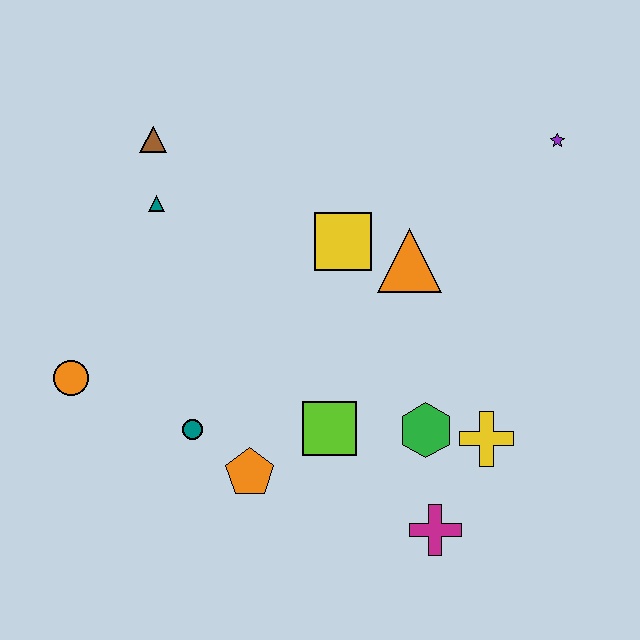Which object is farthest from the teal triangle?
The magenta cross is farthest from the teal triangle.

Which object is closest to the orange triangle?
The yellow square is closest to the orange triangle.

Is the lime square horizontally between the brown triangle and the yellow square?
Yes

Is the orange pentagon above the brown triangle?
No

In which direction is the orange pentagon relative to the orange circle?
The orange pentagon is to the right of the orange circle.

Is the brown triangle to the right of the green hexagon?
No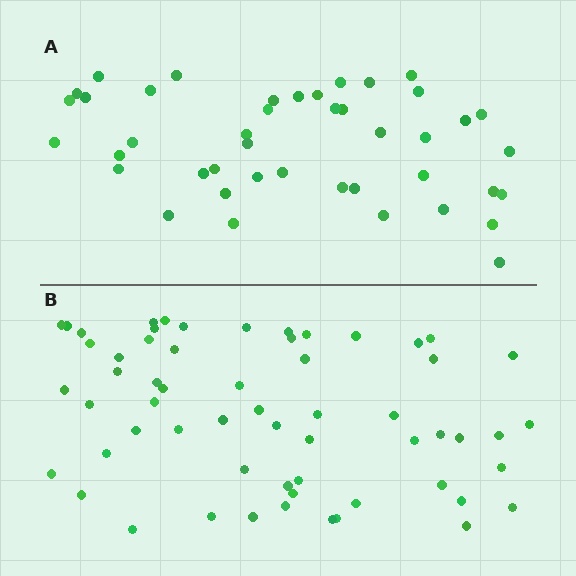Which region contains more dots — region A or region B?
Region B (the bottom region) has more dots.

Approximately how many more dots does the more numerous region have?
Region B has approximately 15 more dots than region A.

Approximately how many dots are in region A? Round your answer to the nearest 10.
About 40 dots. (The exact count is 43, which rounds to 40.)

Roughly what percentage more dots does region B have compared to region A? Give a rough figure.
About 40% more.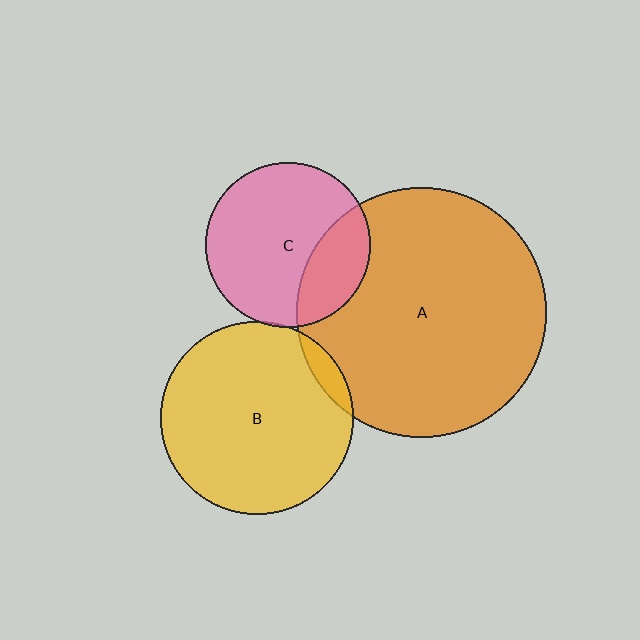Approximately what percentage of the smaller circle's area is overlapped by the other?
Approximately 5%.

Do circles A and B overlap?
Yes.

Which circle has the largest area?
Circle A (orange).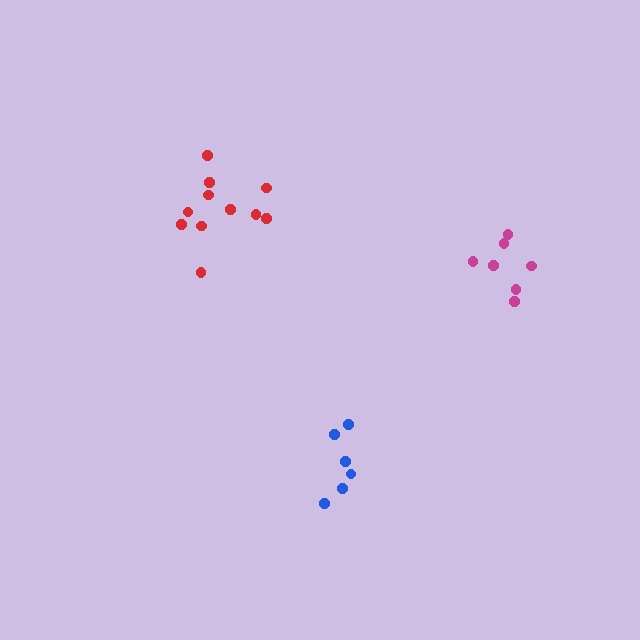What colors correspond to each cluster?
The clusters are colored: blue, magenta, red.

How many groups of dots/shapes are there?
There are 3 groups.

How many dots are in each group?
Group 1: 6 dots, Group 2: 7 dots, Group 3: 11 dots (24 total).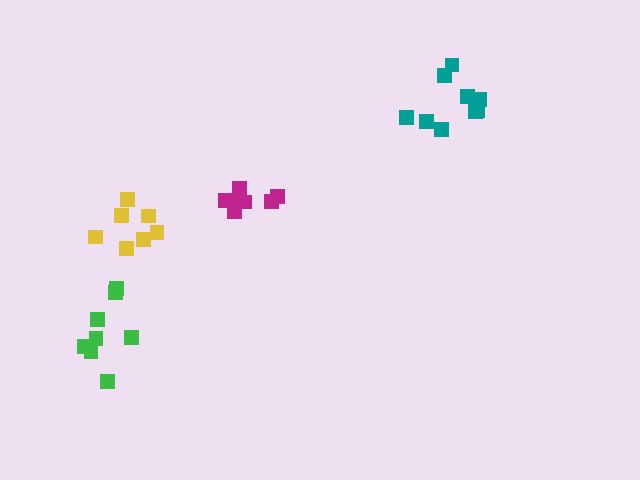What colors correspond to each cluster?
The clusters are colored: green, magenta, teal, yellow.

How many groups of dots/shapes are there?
There are 4 groups.